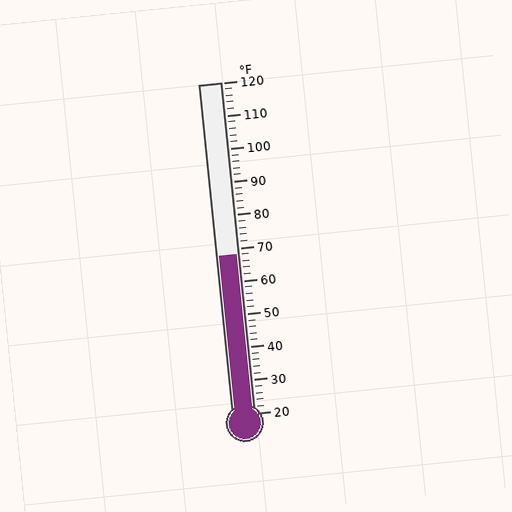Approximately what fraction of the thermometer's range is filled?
The thermometer is filled to approximately 50% of its range.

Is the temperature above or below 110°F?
The temperature is below 110°F.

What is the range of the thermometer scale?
The thermometer scale ranges from 20°F to 120°F.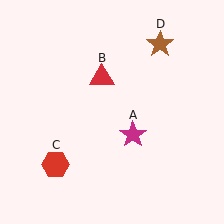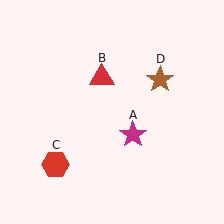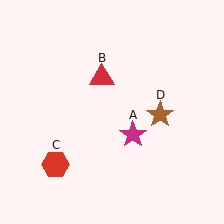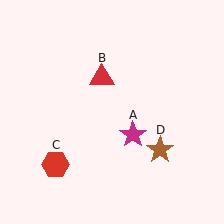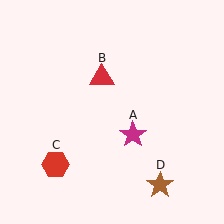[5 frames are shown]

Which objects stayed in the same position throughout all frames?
Magenta star (object A) and red triangle (object B) and red hexagon (object C) remained stationary.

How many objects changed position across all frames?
1 object changed position: brown star (object D).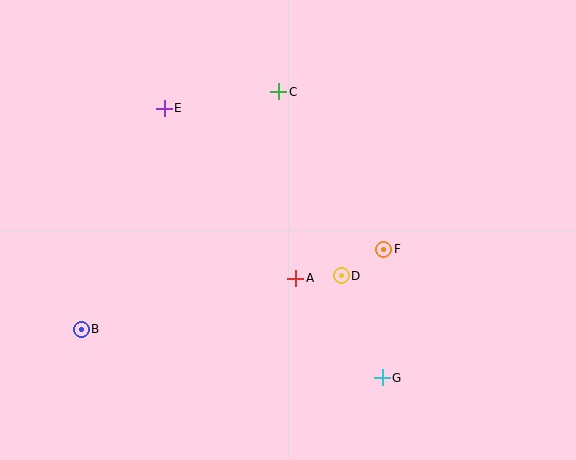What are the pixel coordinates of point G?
Point G is at (382, 378).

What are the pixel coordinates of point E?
Point E is at (164, 108).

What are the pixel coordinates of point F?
Point F is at (384, 249).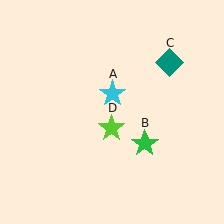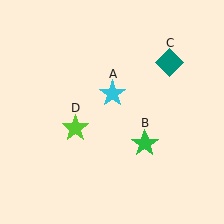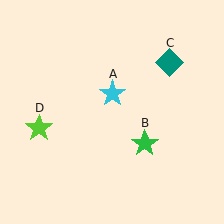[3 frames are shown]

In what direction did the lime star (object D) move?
The lime star (object D) moved left.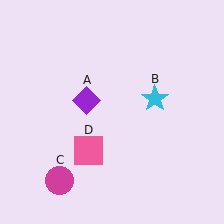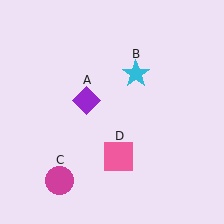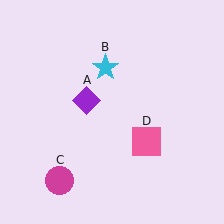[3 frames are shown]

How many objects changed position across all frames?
2 objects changed position: cyan star (object B), pink square (object D).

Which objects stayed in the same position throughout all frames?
Purple diamond (object A) and magenta circle (object C) remained stationary.